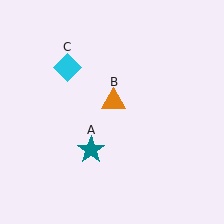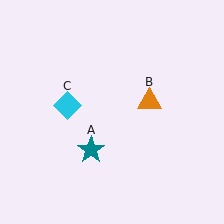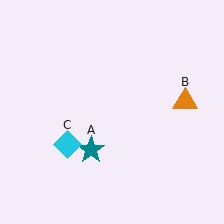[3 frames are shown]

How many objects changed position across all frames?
2 objects changed position: orange triangle (object B), cyan diamond (object C).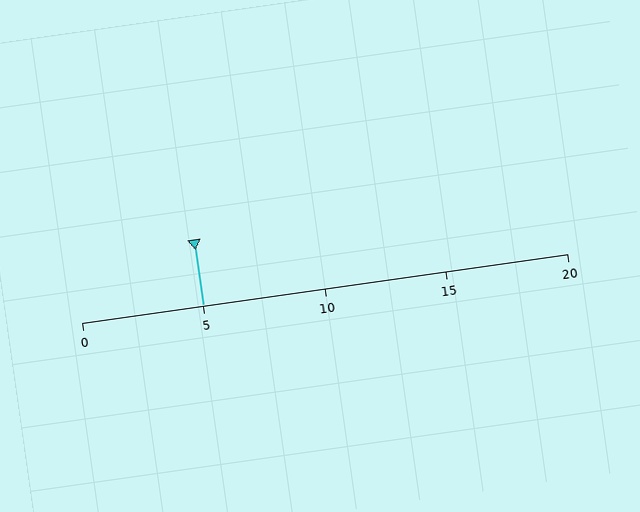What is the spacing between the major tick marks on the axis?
The major ticks are spaced 5 apart.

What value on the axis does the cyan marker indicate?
The marker indicates approximately 5.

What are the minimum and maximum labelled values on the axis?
The axis runs from 0 to 20.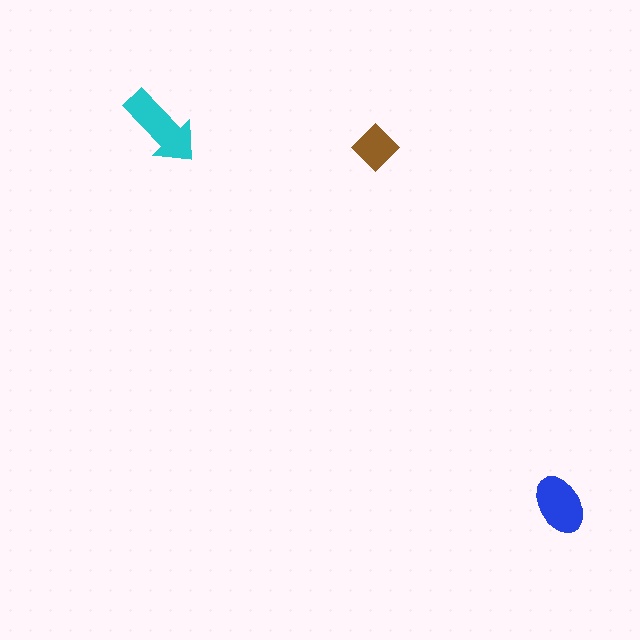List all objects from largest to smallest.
The cyan arrow, the blue ellipse, the brown diamond.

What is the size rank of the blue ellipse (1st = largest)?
2nd.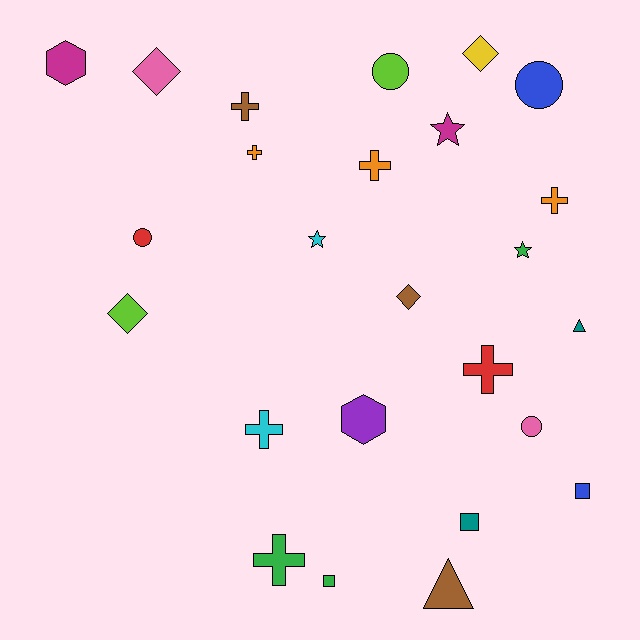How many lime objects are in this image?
There are 2 lime objects.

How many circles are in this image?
There are 4 circles.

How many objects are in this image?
There are 25 objects.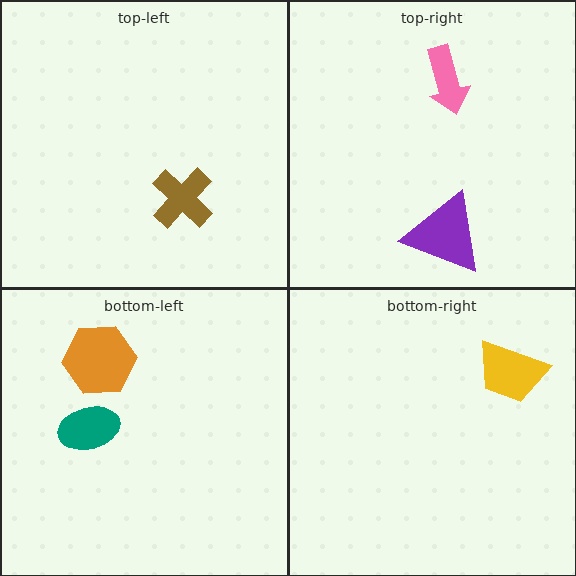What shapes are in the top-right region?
The purple triangle, the pink arrow.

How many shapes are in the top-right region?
2.